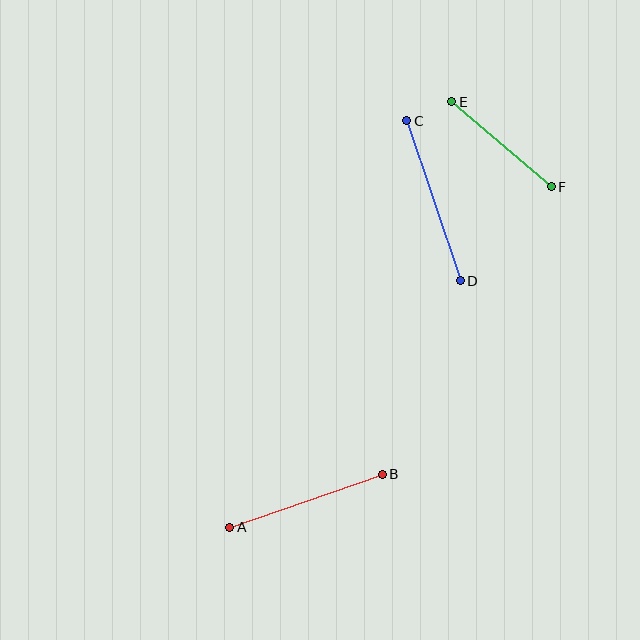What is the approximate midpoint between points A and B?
The midpoint is at approximately (306, 501) pixels.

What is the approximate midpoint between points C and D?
The midpoint is at approximately (433, 201) pixels.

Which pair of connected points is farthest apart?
Points C and D are farthest apart.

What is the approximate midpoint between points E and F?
The midpoint is at approximately (502, 144) pixels.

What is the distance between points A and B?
The distance is approximately 161 pixels.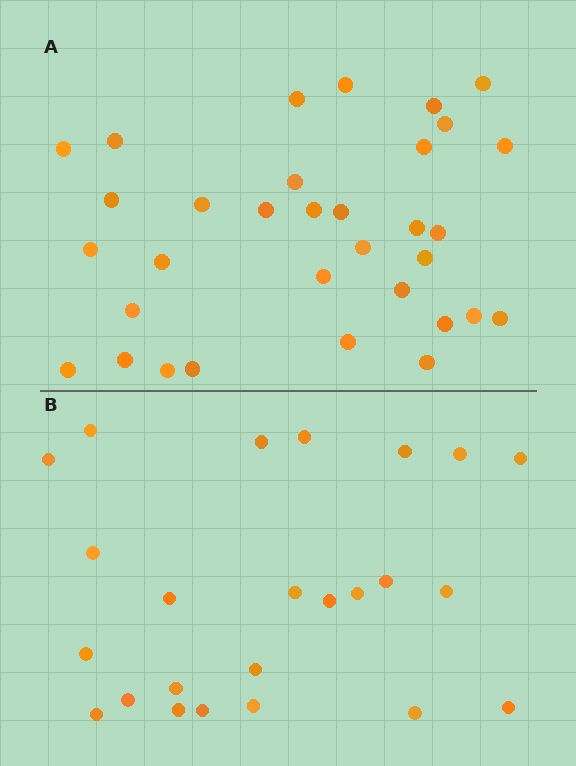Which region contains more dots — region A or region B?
Region A (the top region) has more dots.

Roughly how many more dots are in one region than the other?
Region A has roughly 8 or so more dots than region B.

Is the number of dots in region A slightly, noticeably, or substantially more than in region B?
Region A has noticeably more, but not dramatically so. The ratio is roughly 1.4 to 1.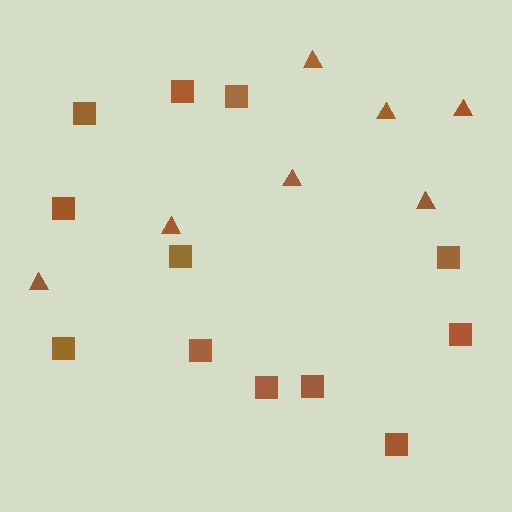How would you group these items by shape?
There are 2 groups: one group of squares (12) and one group of triangles (7).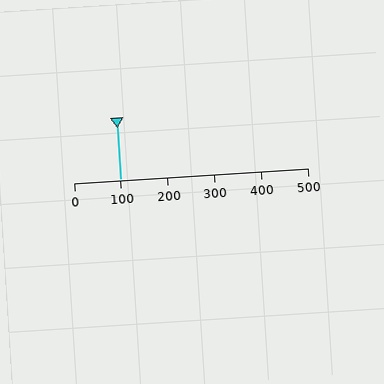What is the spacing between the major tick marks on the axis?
The major ticks are spaced 100 apart.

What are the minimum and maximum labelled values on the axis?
The axis runs from 0 to 500.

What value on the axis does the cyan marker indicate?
The marker indicates approximately 100.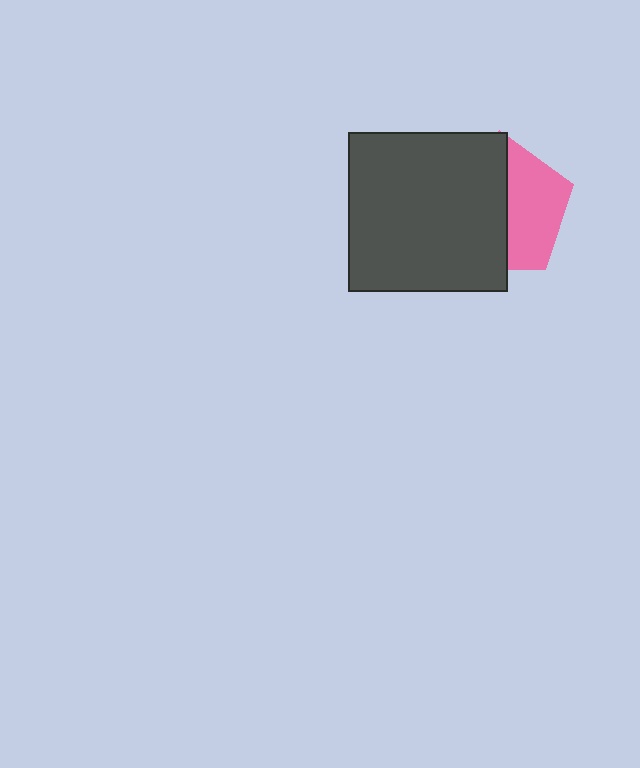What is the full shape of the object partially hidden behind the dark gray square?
The partially hidden object is a pink pentagon.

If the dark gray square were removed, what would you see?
You would see the complete pink pentagon.